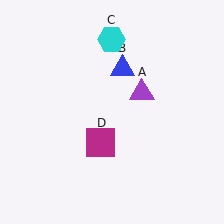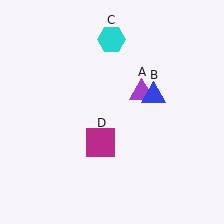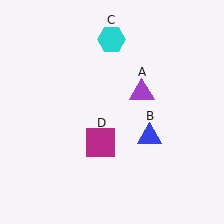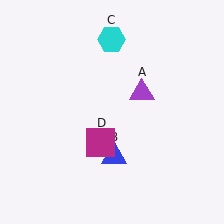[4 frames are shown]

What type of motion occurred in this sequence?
The blue triangle (object B) rotated clockwise around the center of the scene.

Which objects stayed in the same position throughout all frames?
Purple triangle (object A) and cyan hexagon (object C) and magenta square (object D) remained stationary.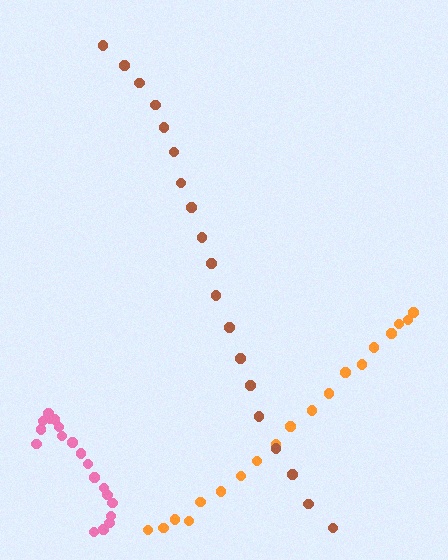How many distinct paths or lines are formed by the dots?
There are 3 distinct paths.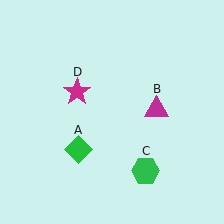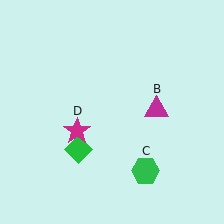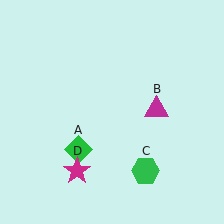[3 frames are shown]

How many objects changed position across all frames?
1 object changed position: magenta star (object D).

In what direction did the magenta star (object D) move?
The magenta star (object D) moved down.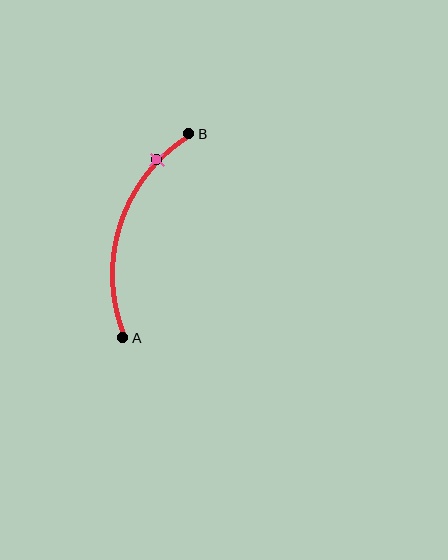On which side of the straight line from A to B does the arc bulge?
The arc bulges to the left of the straight line connecting A and B.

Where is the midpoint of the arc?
The arc midpoint is the point on the curve farthest from the straight line joining A and B. It sits to the left of that line.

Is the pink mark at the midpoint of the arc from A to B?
No. The pink mark lies on the arc but is closer to endpoint B. The arc midpoint would be at the point on the curve equidistant along the arc from both A and B.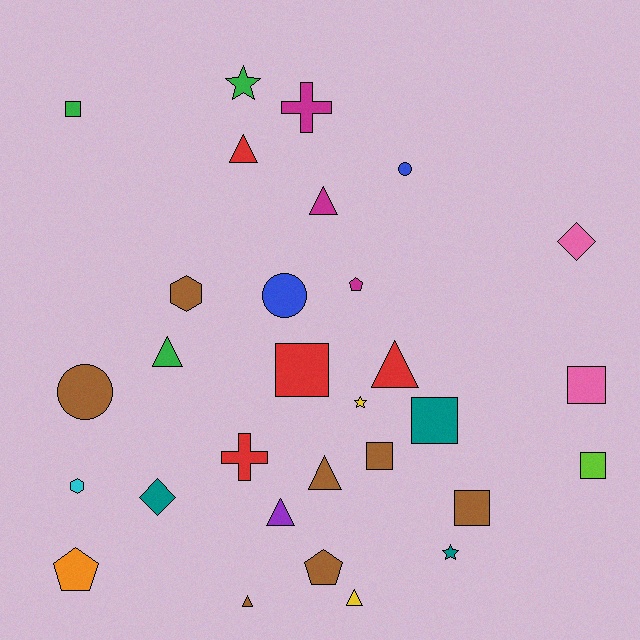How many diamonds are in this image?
There are 2 diamonds.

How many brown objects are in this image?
There are 7 brown objects.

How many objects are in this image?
There are 30 objects.